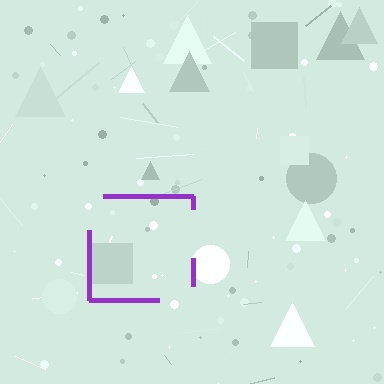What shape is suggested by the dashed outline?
The dashed outline suggests a square.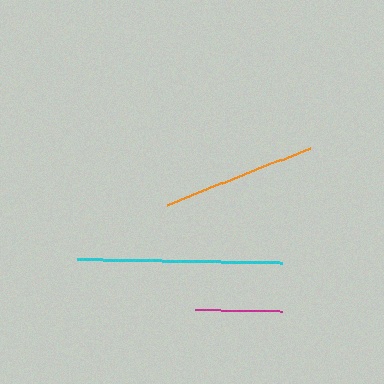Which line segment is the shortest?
The magenta line is the shortest at approximately 87 pixels.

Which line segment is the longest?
The cyan line is the longest at approximately 205 pixels.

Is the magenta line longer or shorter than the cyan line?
The cyan line is longer than the magenta line.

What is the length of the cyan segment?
The cyan segment is approximately 205 pixels long.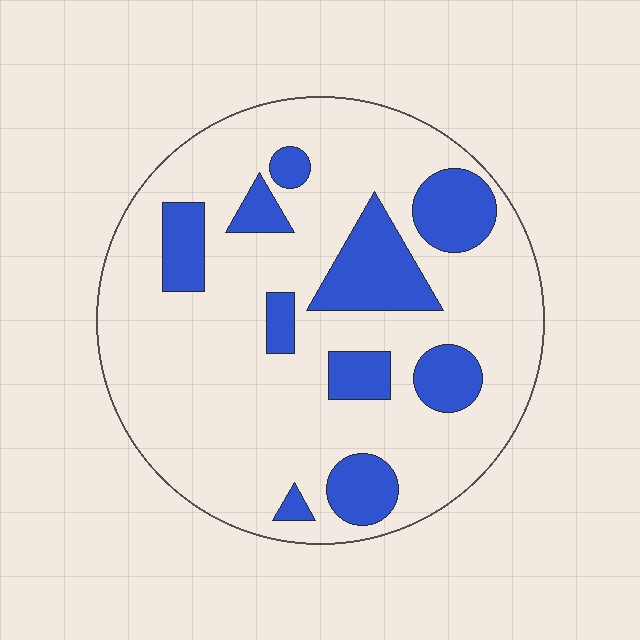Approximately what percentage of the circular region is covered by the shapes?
Approximately 20%.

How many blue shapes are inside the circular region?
10.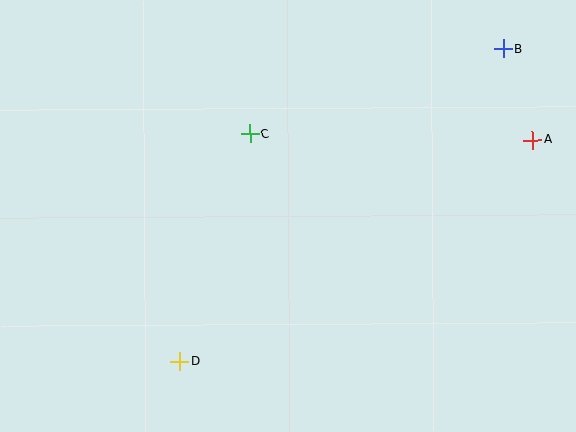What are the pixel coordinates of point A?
Point A is at (532, 140).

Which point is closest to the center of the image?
Point C at (250, 134) is closest to the center.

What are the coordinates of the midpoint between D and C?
The midpoint between D and C is at (215, 248).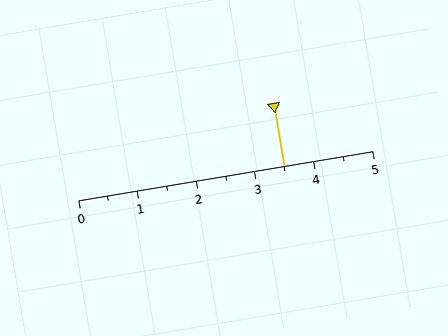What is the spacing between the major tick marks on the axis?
The major ticks are spaced 1 apart.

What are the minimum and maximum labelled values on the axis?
The axis runs from 0 to 5.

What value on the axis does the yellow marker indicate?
The marker indicates approximately 3.5.